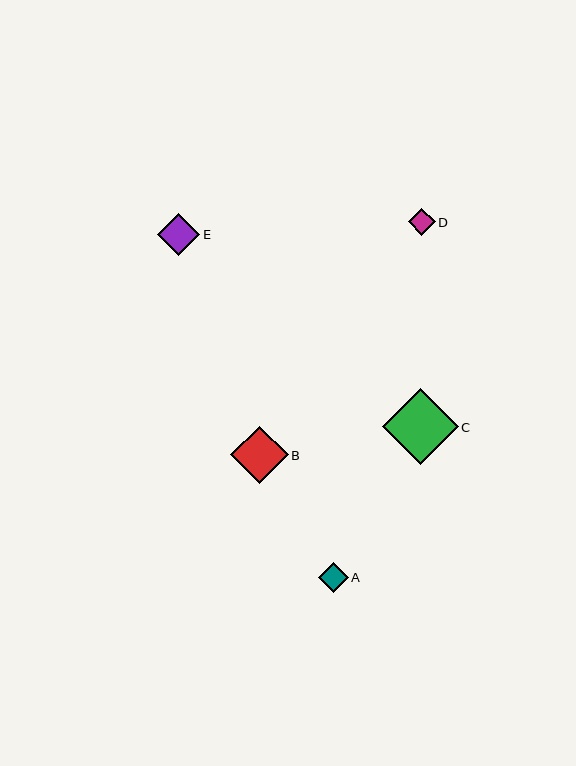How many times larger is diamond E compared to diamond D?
Diamond E is approximately 1.6 times the size of diamond D.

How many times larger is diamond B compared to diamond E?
Diamond B is approximately 1.4 times the size of diamond E.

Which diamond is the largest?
Diamond C is the largest with a size of approximately 75 pixels.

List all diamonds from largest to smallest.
From largest to smallest: C, B, E, A, D.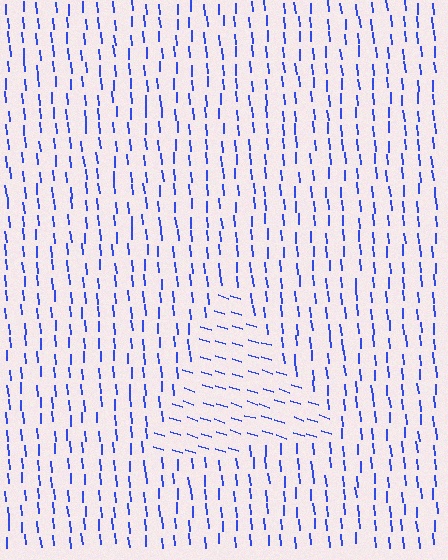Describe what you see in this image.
The image is filled with small blue line segments. A triangle region in the image has lines oriented differently from the surrounding lines, creating a visible texture boundary.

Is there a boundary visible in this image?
Yes, there is a texture boundary formed by a change in line orientation.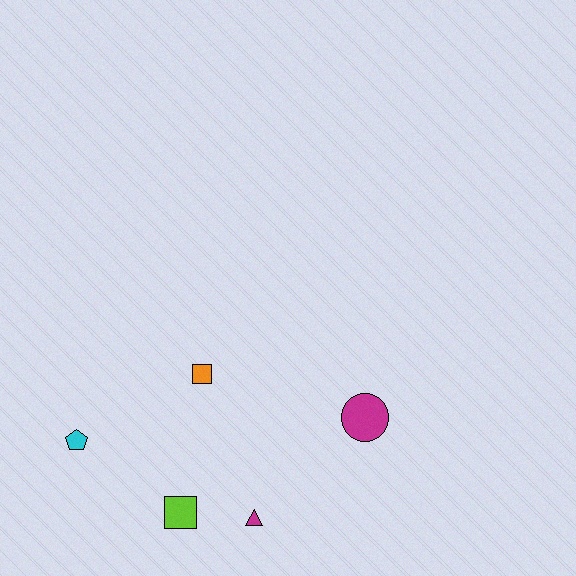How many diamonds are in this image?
There are no diamonds.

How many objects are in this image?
There are 5 objects.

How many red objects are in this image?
There are no red objects.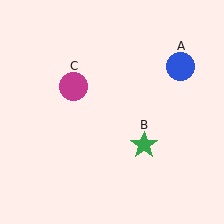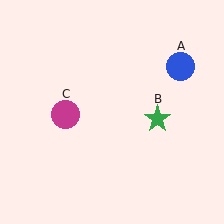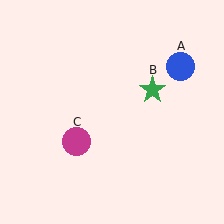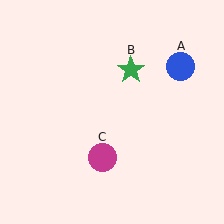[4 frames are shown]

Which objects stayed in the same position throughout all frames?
Blue circle (object A) remained stationary.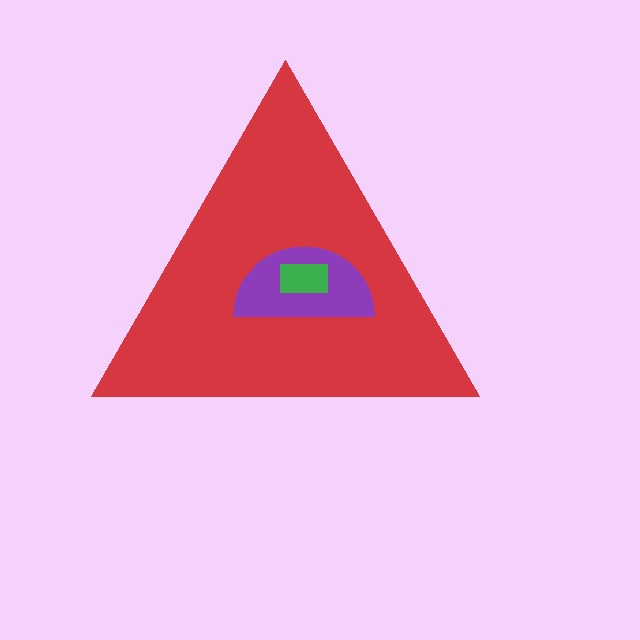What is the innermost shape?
The green rectangle.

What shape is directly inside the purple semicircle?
The green rectangle.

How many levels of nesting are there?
3.